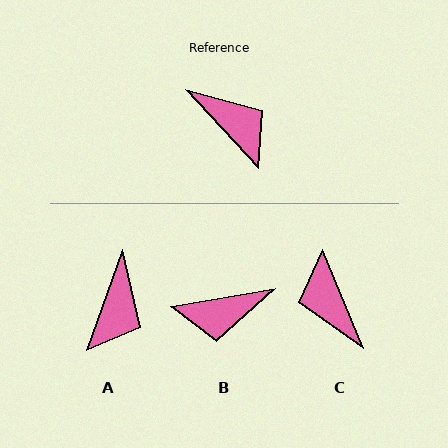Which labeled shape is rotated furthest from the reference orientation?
C, about 160 degrees away.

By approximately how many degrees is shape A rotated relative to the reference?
Approximately 62 degrees clockwise.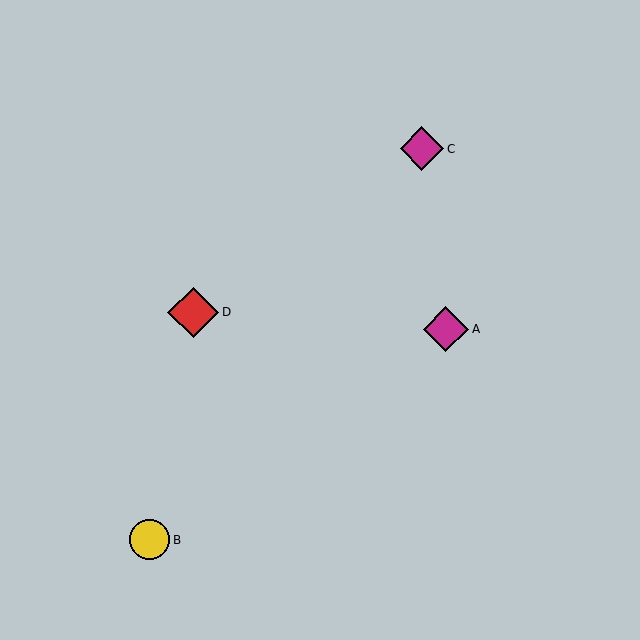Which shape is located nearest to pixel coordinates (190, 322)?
The red diamond (labeled D) at (193, 313) is nearest to that location.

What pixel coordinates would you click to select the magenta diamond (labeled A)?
Click at (446, 329) to select the magenta diamond A.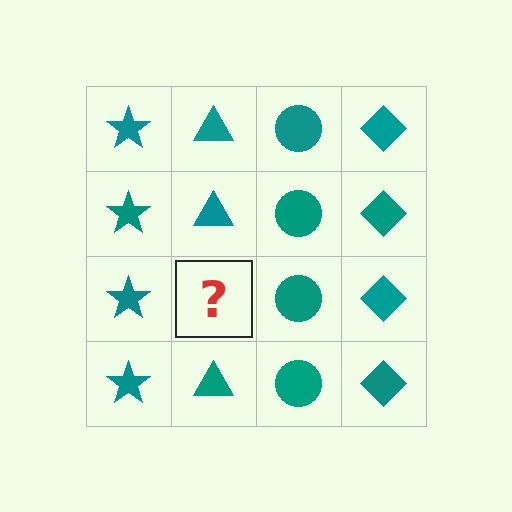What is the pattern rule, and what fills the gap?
The rule is that each column has a consistent shape. The gap should be filled with a teal triangle.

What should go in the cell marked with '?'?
The missing cell should contain a teal triangle.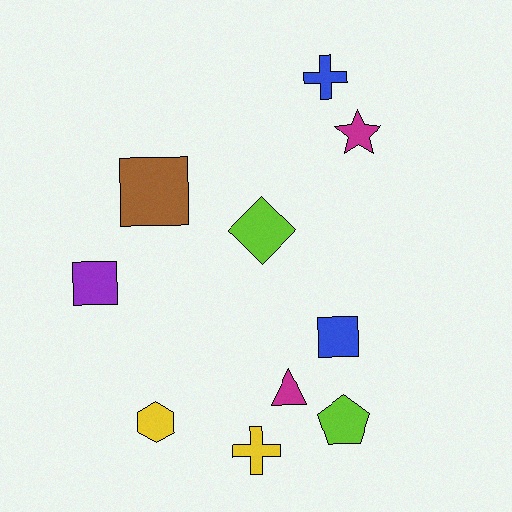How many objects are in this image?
There are 10 objects.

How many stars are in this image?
There is 1 star.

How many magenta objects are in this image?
There are 2 magenta objects.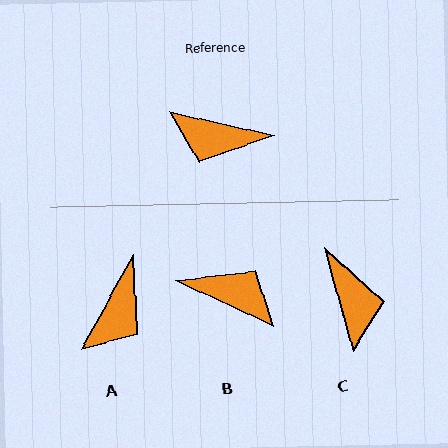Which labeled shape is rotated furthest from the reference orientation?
B, about 167 degrees away.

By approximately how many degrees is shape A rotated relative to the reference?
Approximately 74 degrees counter-clockwise.